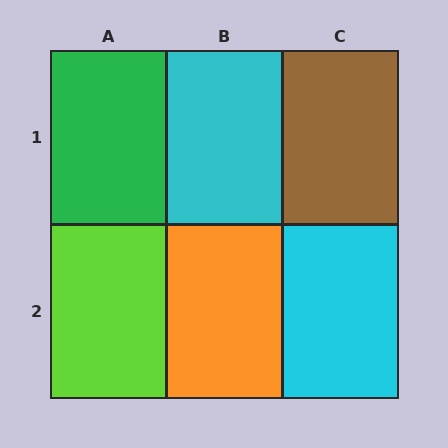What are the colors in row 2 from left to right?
Lime, orange, cyan.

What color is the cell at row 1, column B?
Cyan.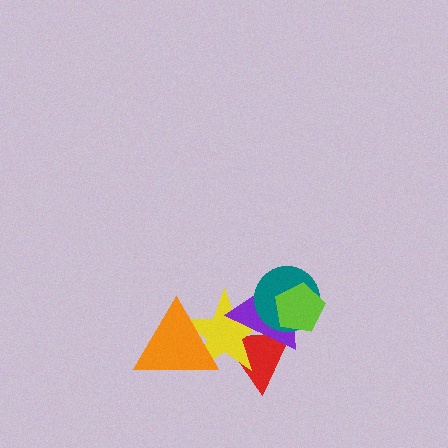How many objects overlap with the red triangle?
3 objects overlap with the red triangle.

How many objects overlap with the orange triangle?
1 object overlaps with the orange triangle.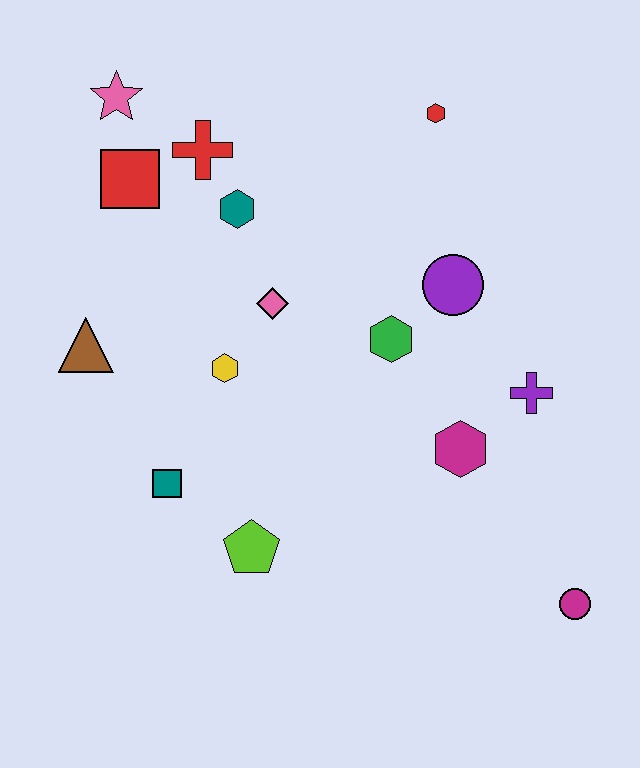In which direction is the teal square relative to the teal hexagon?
The teal square is below the teal hexagon.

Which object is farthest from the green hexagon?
The pink star is farthest from the green hexagon.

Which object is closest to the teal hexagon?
The red cross is closest to the teal hexagon.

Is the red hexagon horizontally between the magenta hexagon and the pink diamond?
Yes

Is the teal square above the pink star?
No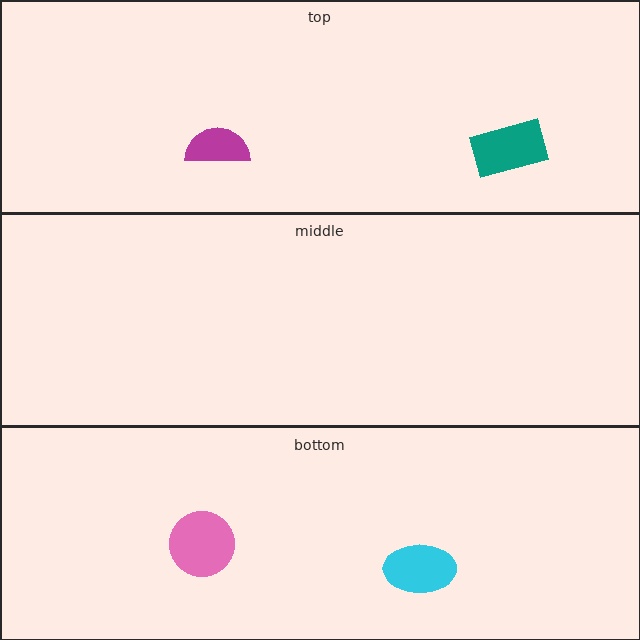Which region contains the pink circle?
The bottom region.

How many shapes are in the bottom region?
2.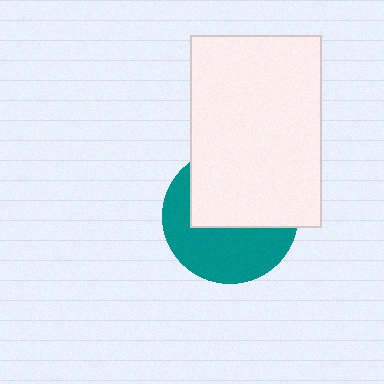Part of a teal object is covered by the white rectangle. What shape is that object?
It is a circle.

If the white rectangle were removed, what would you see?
You would see the complete teal circle.